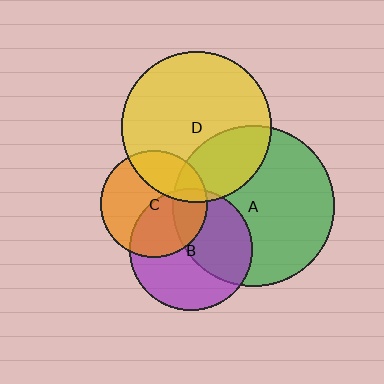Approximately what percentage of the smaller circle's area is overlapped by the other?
Approximately 5%.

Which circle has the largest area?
Circle A (green).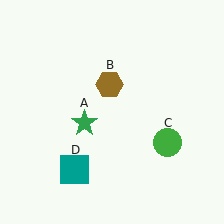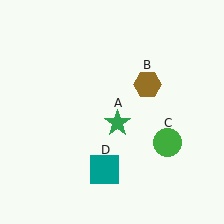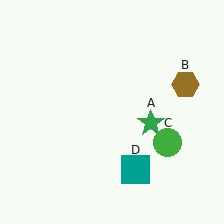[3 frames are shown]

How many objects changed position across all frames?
3 objects changed position: green star (object A), brown hexagon (object B), teal square (object D).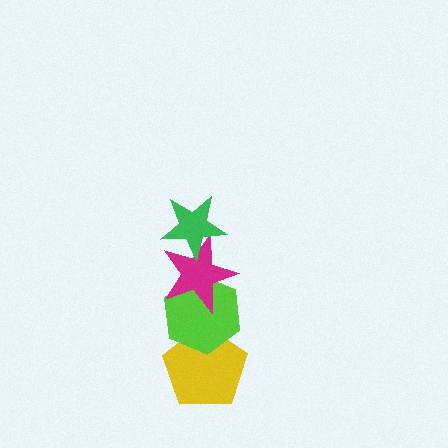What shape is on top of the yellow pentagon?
The lime hexagon is on top of the yellow pentagon.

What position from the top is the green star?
The green star is 1st from the top.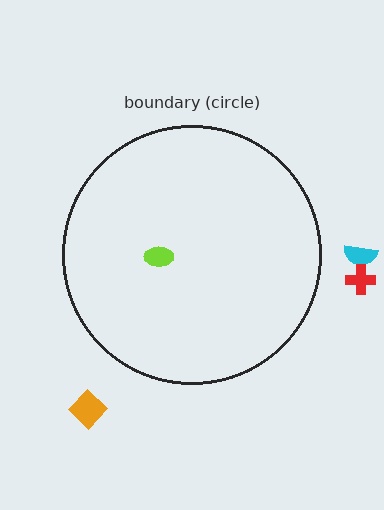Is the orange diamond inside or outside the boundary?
Outside.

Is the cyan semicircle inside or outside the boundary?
Outside.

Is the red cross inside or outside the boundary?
Outside.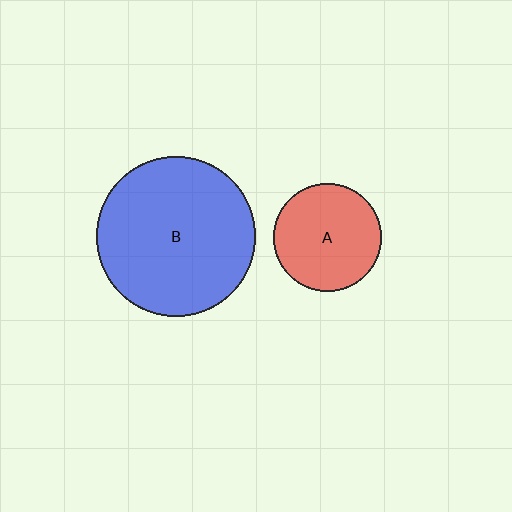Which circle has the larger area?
Circle B (blue).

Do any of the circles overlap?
No, none of the circles overlap.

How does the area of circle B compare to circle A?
Approximately 2.2 times.